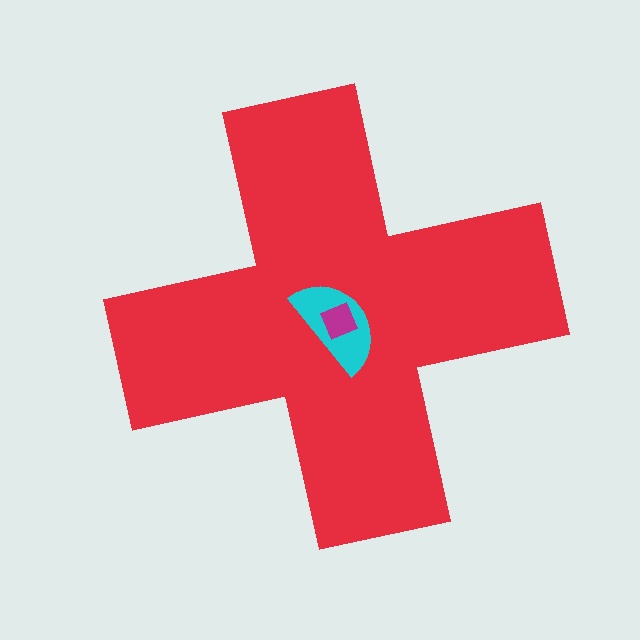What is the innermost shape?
The magenta square.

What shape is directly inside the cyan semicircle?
The magenta square.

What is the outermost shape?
The red cross.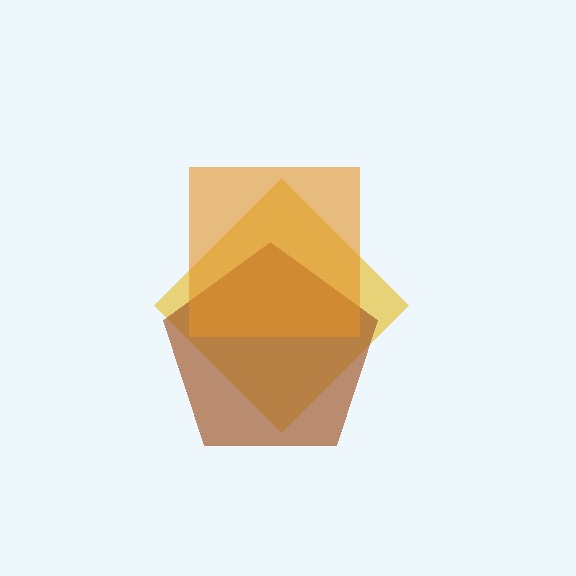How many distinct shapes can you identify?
There are 3 distinct shapes: a yellow diamond, a brown pentagon, an orange square.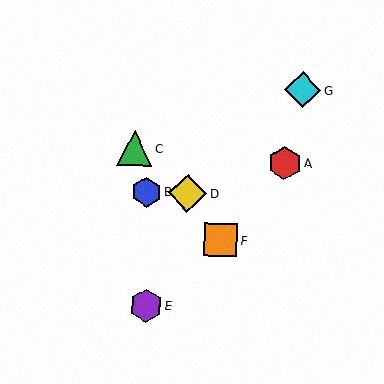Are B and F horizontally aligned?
No, B is at y≈192 and F is at y≈240.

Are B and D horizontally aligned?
Yes, both are at y≈192.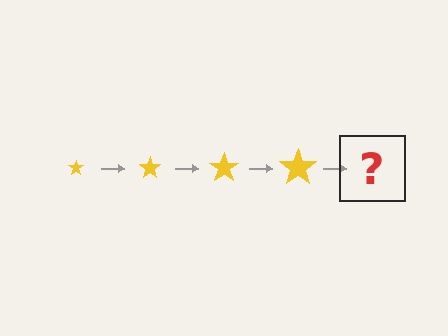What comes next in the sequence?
The next element should be a yellow star, larger than the previous one.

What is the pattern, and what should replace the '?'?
The pattern is that the star gets progressively larger each step. The '?' should be a yellow star, larger than the previous one.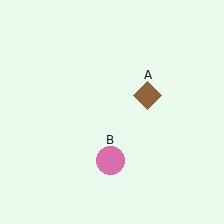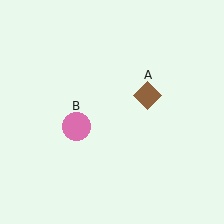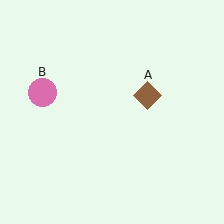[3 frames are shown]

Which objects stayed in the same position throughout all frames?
Brown diamond (object A) remained stationary.